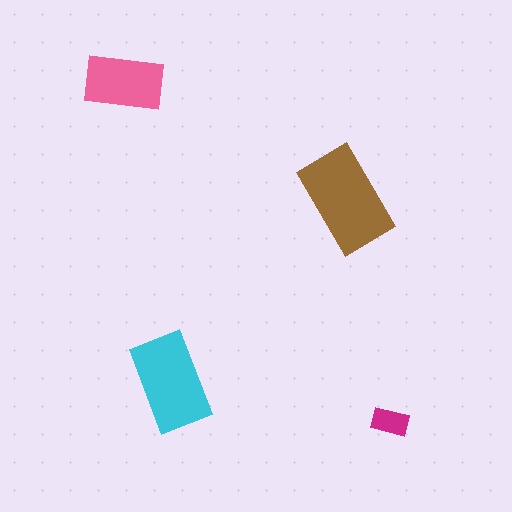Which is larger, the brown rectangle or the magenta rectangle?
The brown one.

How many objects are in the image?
There are 4 objects in the image.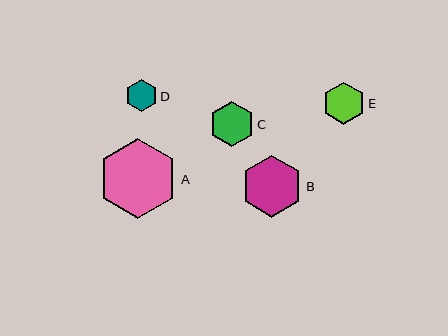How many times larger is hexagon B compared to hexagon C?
Hexagon B is approximately 1.4 times the size of hexagon C.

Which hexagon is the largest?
Hexagon A is the largest with a size of approximately 80 pixels.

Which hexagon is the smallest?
Hexagon D is the smallest with a size of approximately 32 pixels.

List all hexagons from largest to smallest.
From largest to smallest: A, B, C, E, D.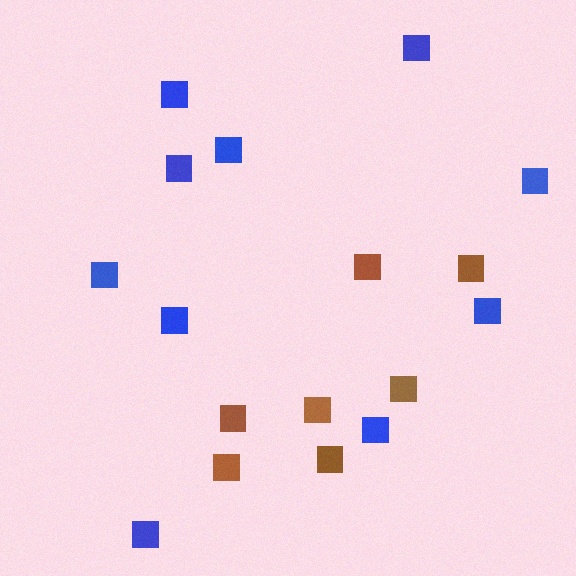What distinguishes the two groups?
There are 2 groups: one group of blue squares (10) and one group of brown squares (7).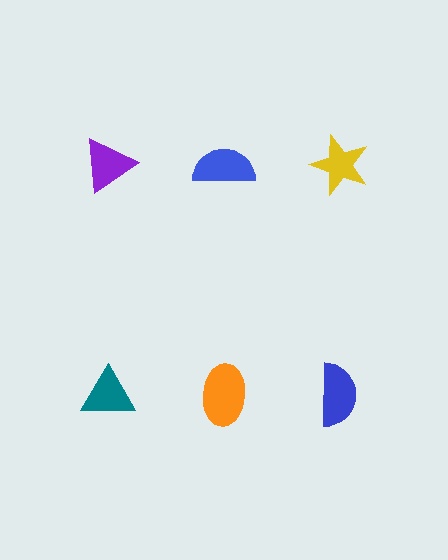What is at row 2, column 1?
A teal triangle.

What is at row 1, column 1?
A purple triangle.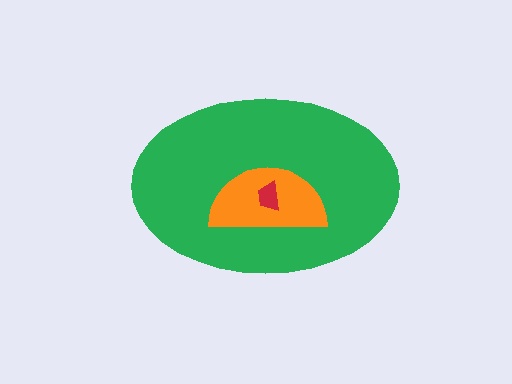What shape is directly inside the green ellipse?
The orange semicircle.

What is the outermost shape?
The green ellipse.